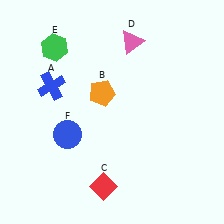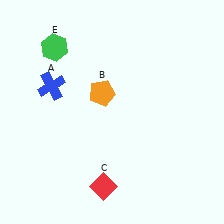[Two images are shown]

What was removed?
The pink triangle (D), the blue circle (F) were removed in Image 2.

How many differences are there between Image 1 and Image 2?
There are 2 differences between the two images.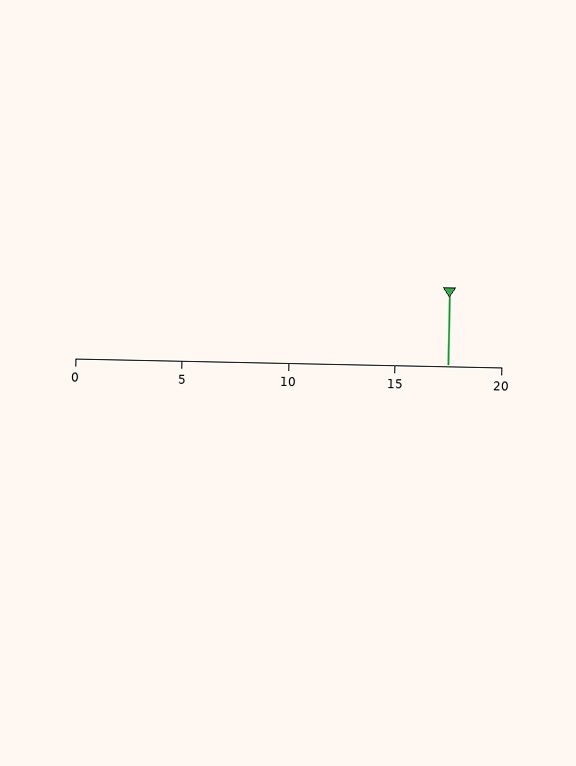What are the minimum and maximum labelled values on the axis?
The axis runs from 0 to 20.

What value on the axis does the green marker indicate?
The marker indicates approximately 17.5.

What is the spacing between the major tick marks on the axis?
The major ticks are spaced 5 apart.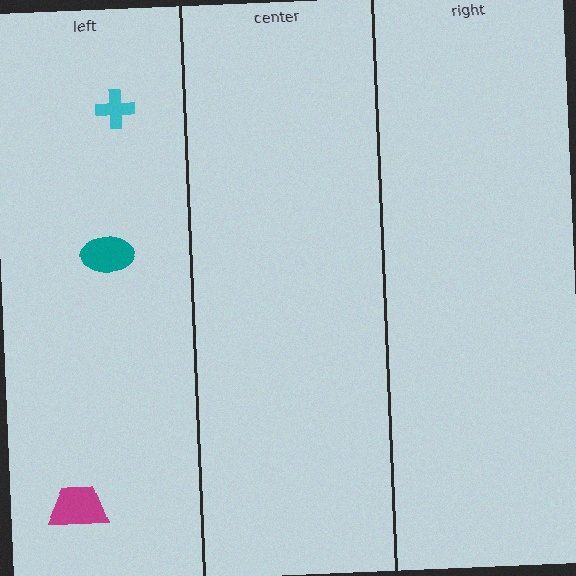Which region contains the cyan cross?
The left region.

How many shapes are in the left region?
3.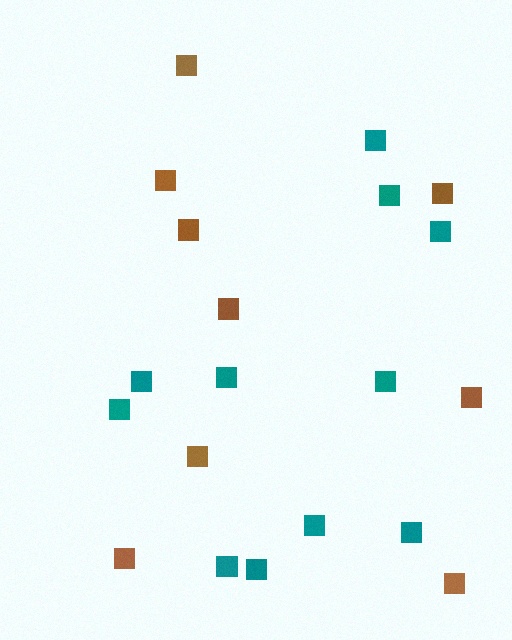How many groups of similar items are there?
There are 2 groups: one group of teal squares (11) and one group of brown squares (9).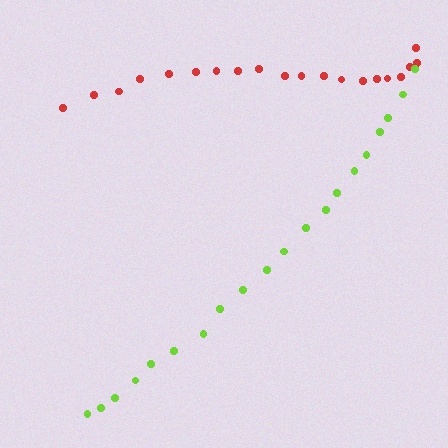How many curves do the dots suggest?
There are 2 distinct paths.